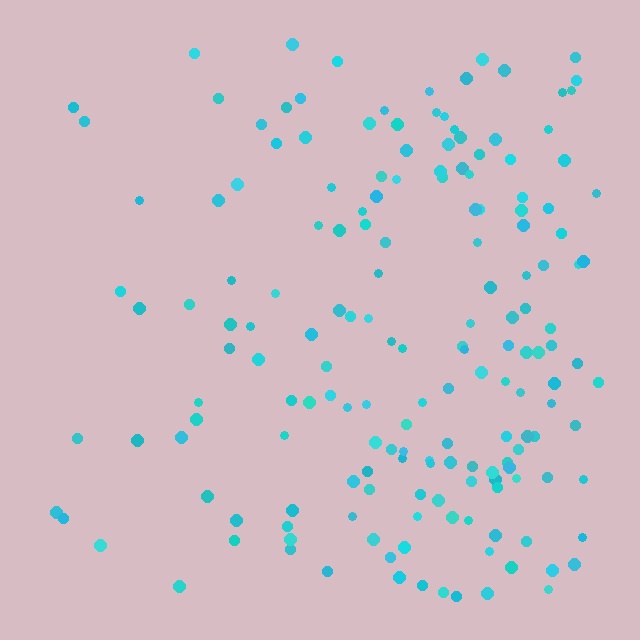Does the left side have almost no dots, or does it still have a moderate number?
Still a moderate number, just noticeably fewer than the right.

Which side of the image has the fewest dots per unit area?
The left.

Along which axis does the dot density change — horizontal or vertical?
Horizontal.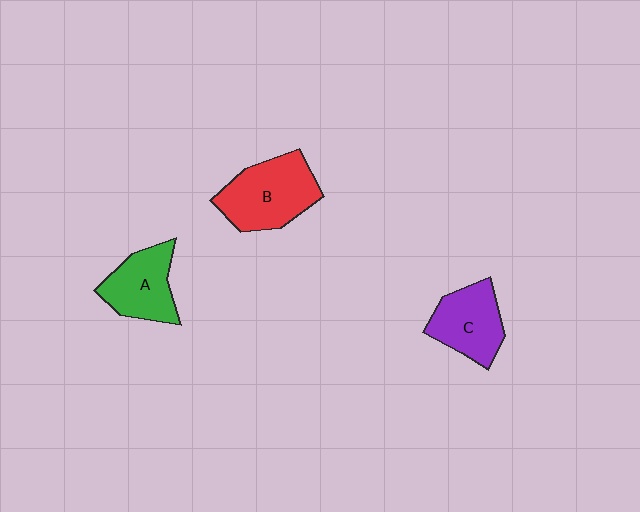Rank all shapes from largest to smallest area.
From largest to smallest: B (red), C (purple), A (green).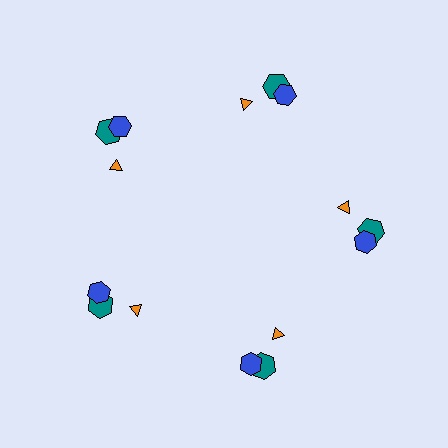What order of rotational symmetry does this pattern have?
This pattern has 5-fold rotational symmetry.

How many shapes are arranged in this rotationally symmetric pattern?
There are 15 shapes, arranged in 5 groups of 3.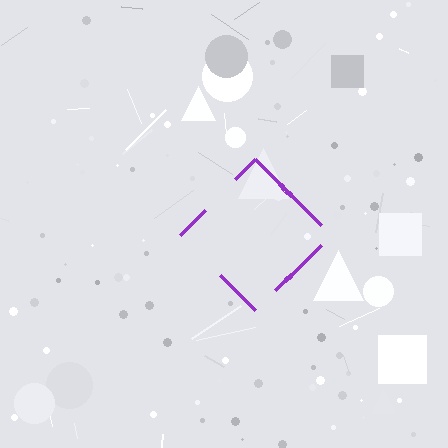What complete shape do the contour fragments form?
The contour fragments form a diamond.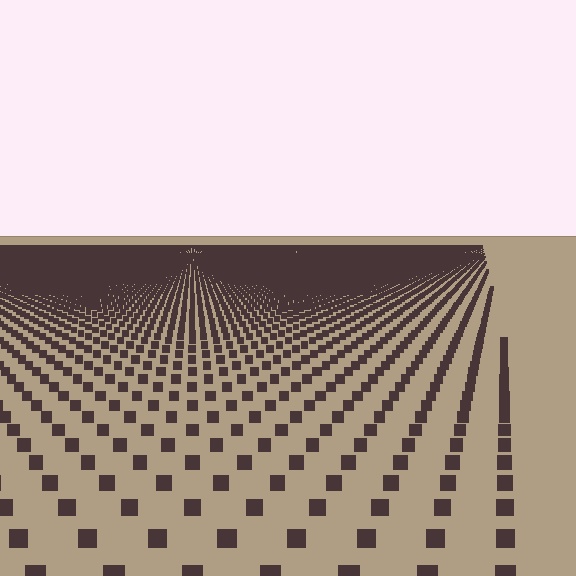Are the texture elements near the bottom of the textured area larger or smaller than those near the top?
Larger. Near the bottom, elements are closer to the viewer and appear at a bigger on-screen size.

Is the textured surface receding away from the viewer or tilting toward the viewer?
The surface is receding away from the viewer. Texture elements get smaller and denser toward the top.